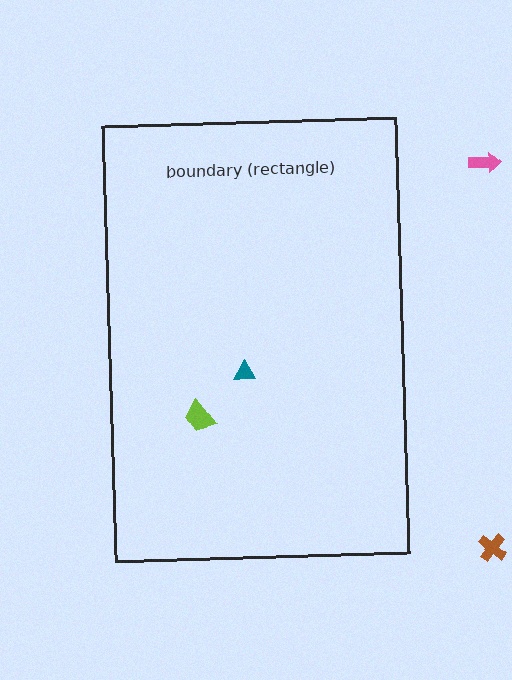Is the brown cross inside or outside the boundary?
Outside.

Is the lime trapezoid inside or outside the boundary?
Inside.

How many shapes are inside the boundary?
2 inside, 2 outside.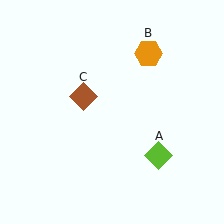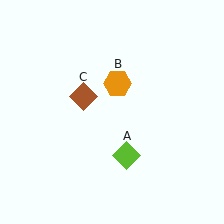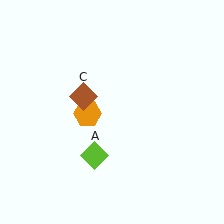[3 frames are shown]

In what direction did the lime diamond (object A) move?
The lime diamond (object A) moved left.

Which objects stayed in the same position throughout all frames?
Brown diamond (object C) remained stationary.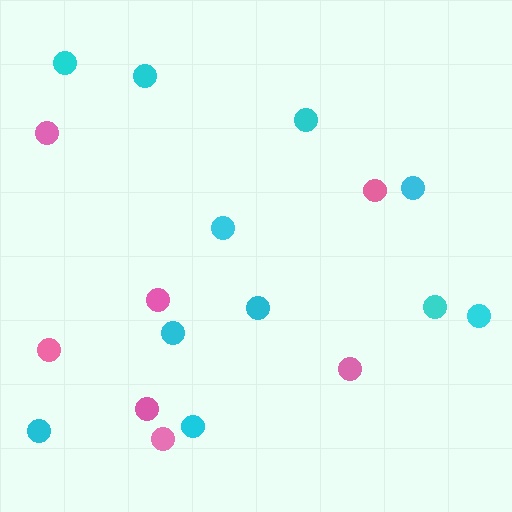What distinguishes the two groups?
There are 2 groups: one group of cyan circles (11) and one group of pink circles (7).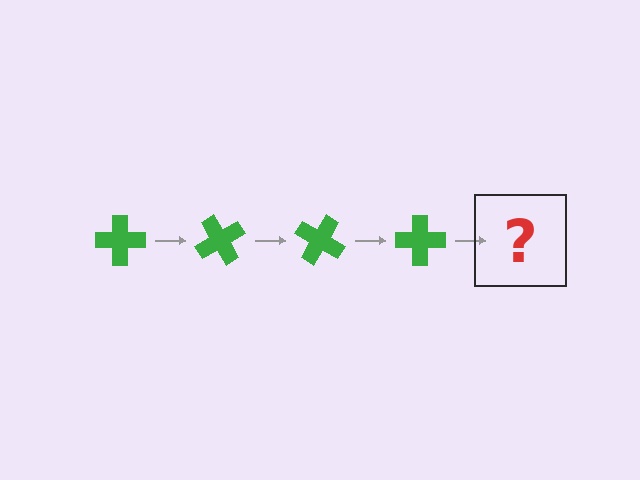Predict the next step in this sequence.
The next step is a green cross rotated 240 degrees.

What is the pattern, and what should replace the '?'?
The pattern is that the cross rotates 60 degrees each step. The '?' should be a green cross rotated 240 degrees.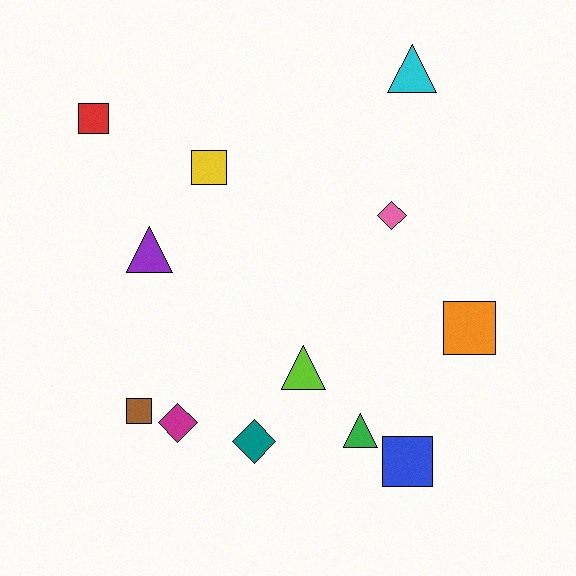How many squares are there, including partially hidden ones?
There are 5 squares.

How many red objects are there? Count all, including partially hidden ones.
There is 1 red object.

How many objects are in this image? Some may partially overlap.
There are 12 objects.